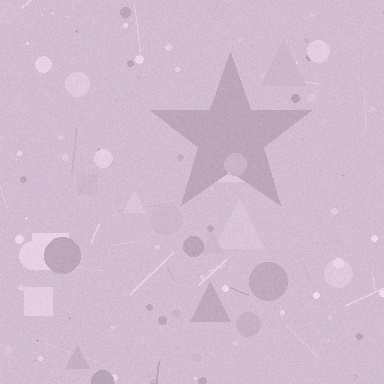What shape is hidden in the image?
A star is hidden in the image.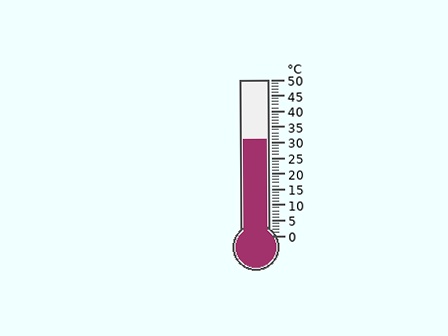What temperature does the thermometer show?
The thermometer shows approximately 31°C.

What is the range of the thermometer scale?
The thermometer scale ranges from 0°C to 50°C.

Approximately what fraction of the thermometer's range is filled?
The thermometer is filled to approximately 60% of its range.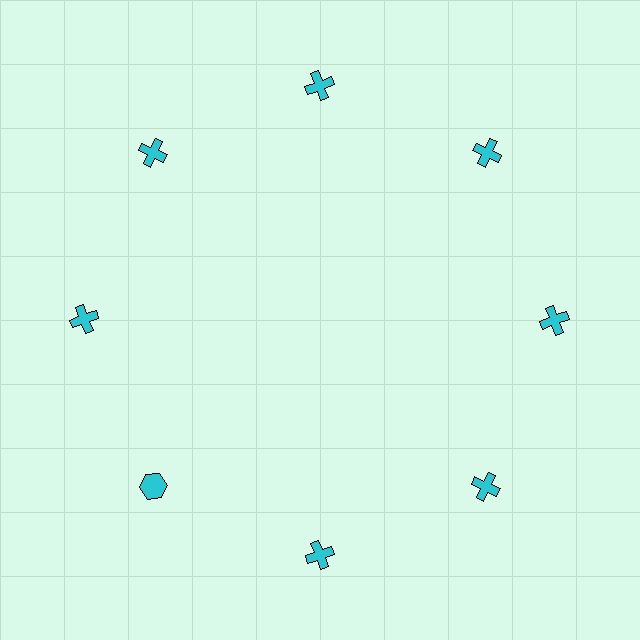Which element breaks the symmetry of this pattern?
The cyan hexagon at roughly the 8 o'clock position breaks the symmetry. All other shapes are cyan crosses.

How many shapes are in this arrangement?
There are 8 shapes arranged in a ring pattern.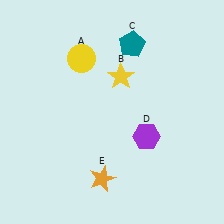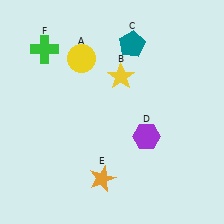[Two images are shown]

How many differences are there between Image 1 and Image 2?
There is 1 difference between the two images.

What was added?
A green cross (F) was added in Image 2.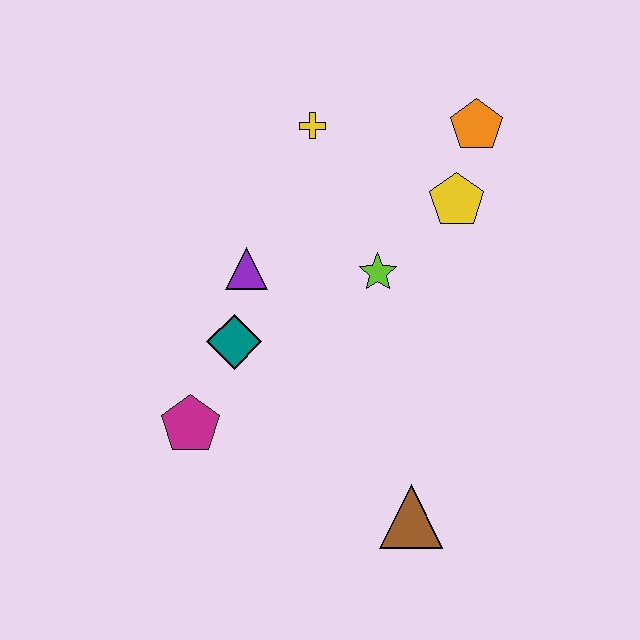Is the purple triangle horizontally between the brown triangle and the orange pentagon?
No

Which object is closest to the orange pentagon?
The yellow pentagon is closest to the orange pentagon.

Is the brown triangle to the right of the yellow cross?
Yes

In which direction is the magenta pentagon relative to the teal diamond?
The magenta pentagon is below the teal diamond.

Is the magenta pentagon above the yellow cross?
No